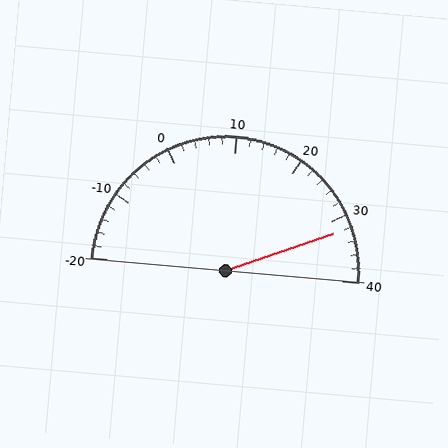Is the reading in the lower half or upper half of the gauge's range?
The reading is in the upper half of the range (-20 to 40).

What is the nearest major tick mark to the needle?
The nearest major tick mark is 30.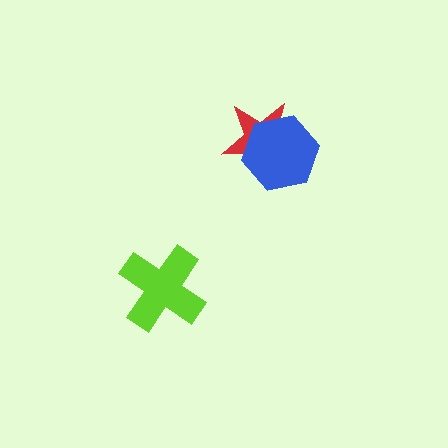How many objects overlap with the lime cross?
0 objects overlap with the lime cross.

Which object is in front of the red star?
The blue hexagon is in front of the red star.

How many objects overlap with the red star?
1 object overlaps with the red star.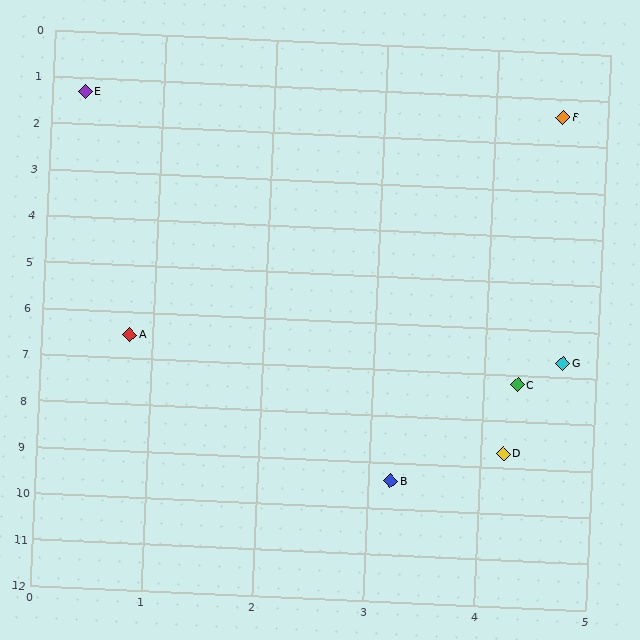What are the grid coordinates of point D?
Point D is at approximately (4.2, 8.7).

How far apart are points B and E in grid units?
Points B and E are about 8.6 grid units apart.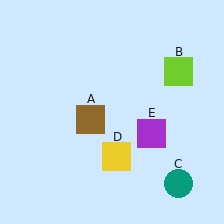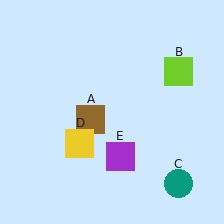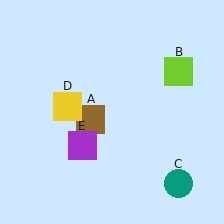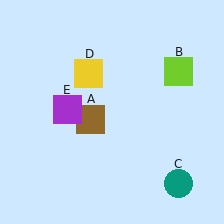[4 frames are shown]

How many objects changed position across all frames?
2 objects changed position: yellow square (object D), purple square (object E).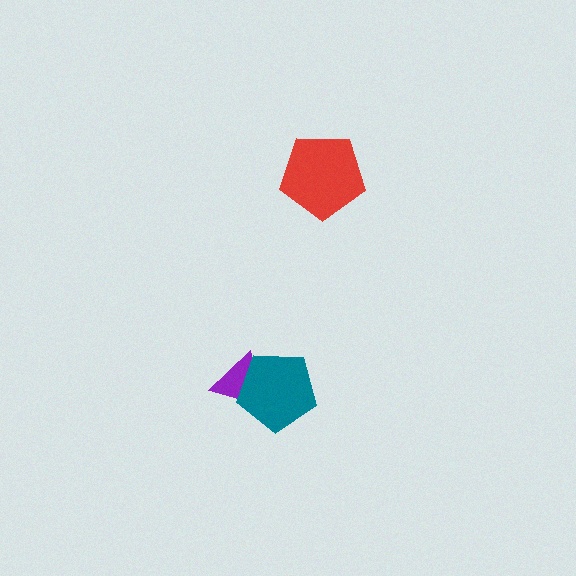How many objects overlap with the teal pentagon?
1 object overlaps with the teal pentagon.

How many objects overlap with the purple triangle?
1 object overlaps with the purple triangle.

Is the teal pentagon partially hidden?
No, no other shape covers it.